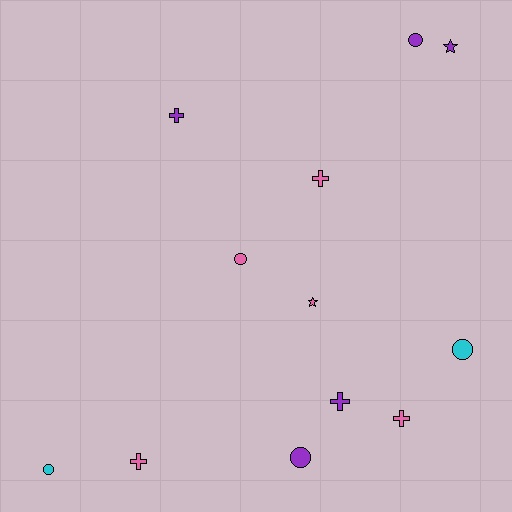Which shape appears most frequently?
Circle, with 5 objects.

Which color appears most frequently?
Pink, with 5 objects.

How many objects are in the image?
There are 12 objects.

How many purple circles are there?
There are 2 purple circles.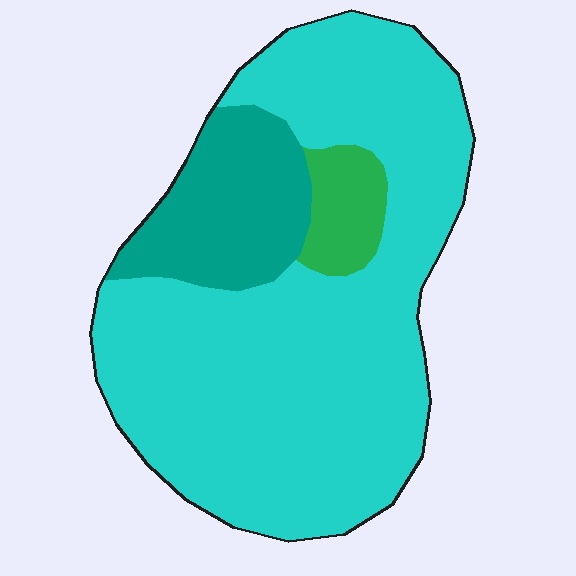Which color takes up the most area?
Cyan, at roughly 75%.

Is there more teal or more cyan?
Cyan.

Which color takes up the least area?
Green, at roughly 5%.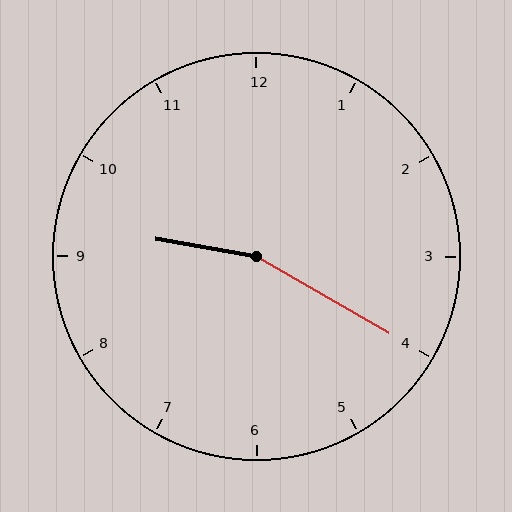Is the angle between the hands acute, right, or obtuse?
It is obtuse.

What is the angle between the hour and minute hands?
Approximately 160 degrees.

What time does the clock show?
9:20.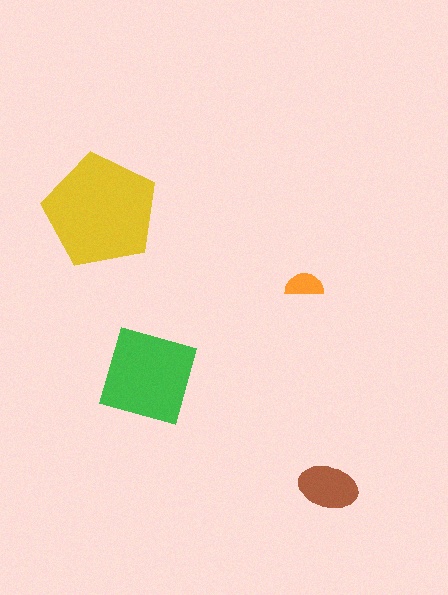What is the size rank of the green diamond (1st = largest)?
2nd.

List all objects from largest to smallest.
The yellow pentagon, the green diamond, the brown ellipse, the orange semicircle.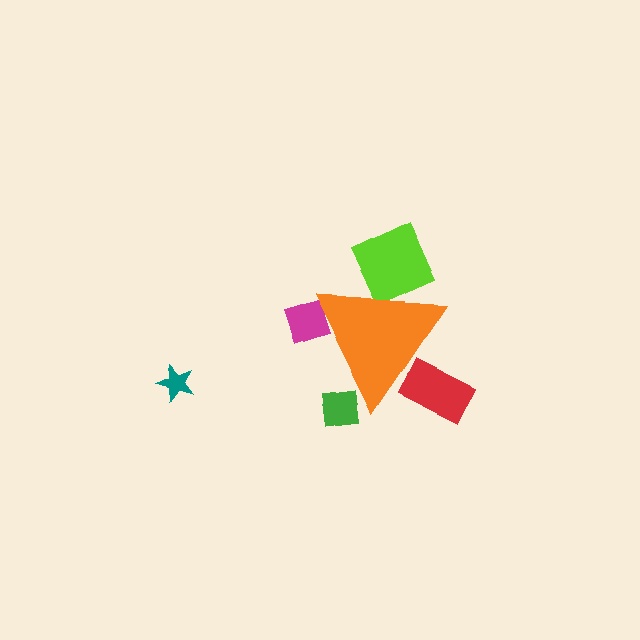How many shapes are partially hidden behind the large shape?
4 shapes are partially hidden.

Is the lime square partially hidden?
Yes, the lime square is partially hidden behind the orange triangle.